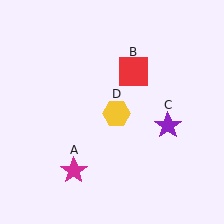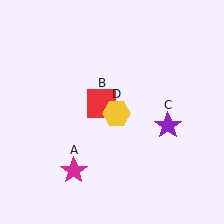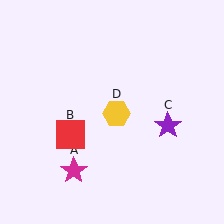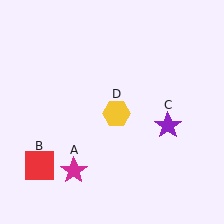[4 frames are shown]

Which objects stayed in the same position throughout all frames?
Magenta star (object A) and purple star (object C) and yellow hexagon (object D) remained stationary.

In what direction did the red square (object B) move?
The red square (object B) moved down and to the left.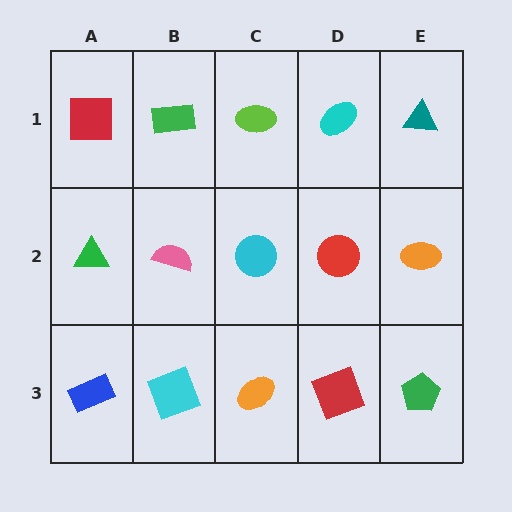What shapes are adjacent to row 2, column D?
A cyan ellipse (row 1, column D), a red square (row 3, column D), a cyan circle (row 2, column C), an orange ellipse (row 2, column E).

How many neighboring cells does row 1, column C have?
3.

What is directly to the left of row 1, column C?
A green rectangle.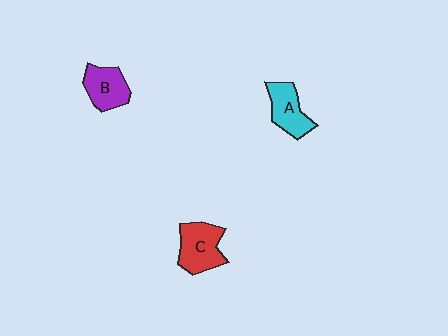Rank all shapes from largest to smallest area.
From largest to smallest: C (red), A (cyan), B (purple).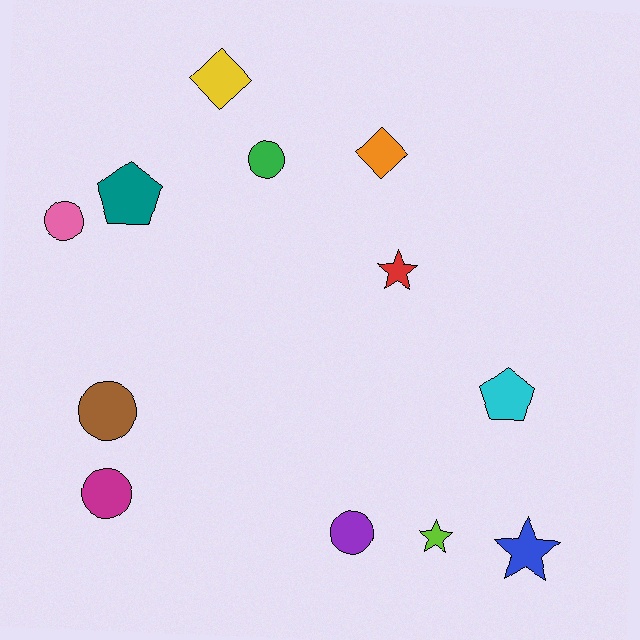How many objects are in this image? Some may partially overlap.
There are 12 objects.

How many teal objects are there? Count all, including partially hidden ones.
There is 1 teal object.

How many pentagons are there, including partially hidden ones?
There are 2 pentagons.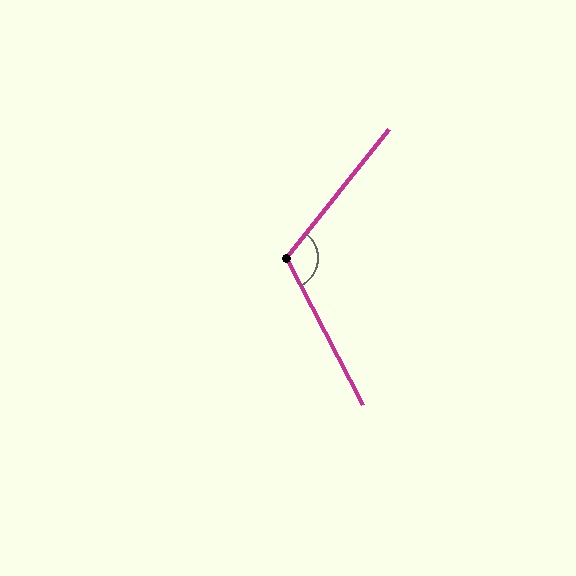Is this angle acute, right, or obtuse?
It is obtuse.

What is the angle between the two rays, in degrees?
Approximately 114 degrees.